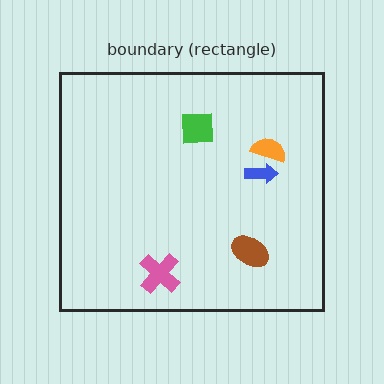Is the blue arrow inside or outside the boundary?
Inside.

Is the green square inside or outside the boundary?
Inside.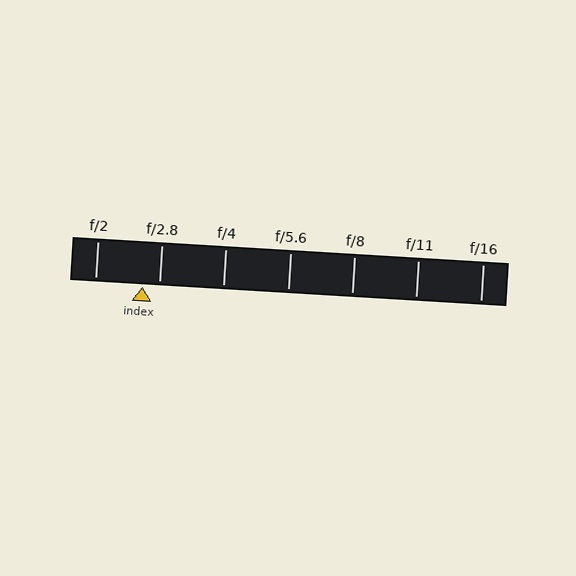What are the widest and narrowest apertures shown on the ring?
The widest aperture shown is f/2 and the narrowest is f/16.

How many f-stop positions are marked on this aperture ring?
There are 7 f-stop positions marked.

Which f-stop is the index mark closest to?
The index mark is closest to f/2.8.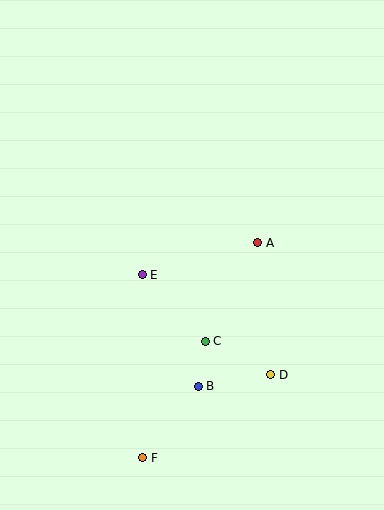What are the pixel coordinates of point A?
Point A is at (258, 243).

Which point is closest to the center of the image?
Point E at (142, 275) is closest to the center.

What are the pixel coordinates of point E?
Point E is at (142, 275).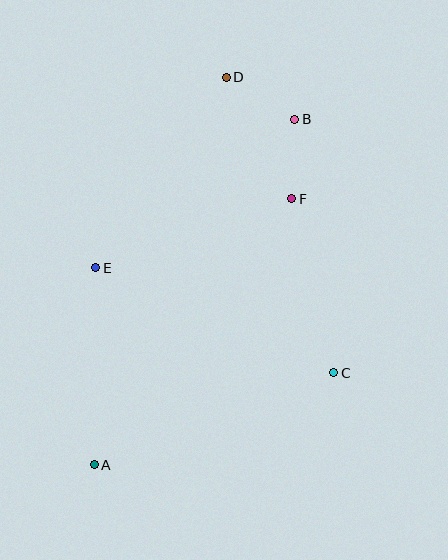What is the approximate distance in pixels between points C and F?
The distance between C and F is approximately 179 pixels.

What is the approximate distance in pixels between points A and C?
The distance between A and C is approximately 256 pixels.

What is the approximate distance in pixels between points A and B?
The distance between A and B is approximately 399 pixels.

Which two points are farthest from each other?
Points A and D are farthest from each other.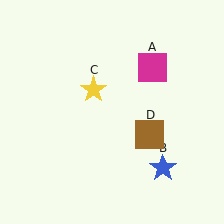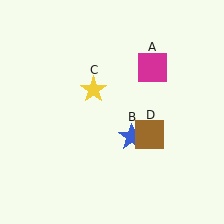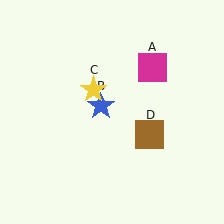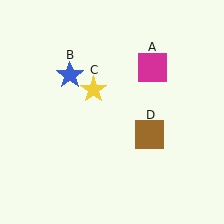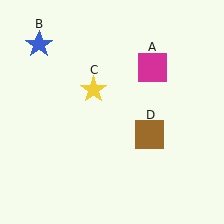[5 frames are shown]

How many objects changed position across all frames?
1 object changed position: blue star (object B).